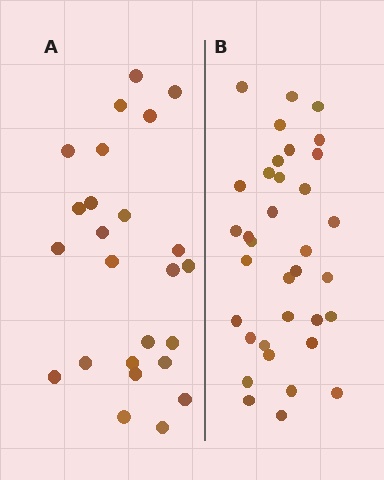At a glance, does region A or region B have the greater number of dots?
Region B (the right region) has more dots.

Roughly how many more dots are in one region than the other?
Region B has roughly 10 or so more dots than region A.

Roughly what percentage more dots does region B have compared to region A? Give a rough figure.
About 40% more.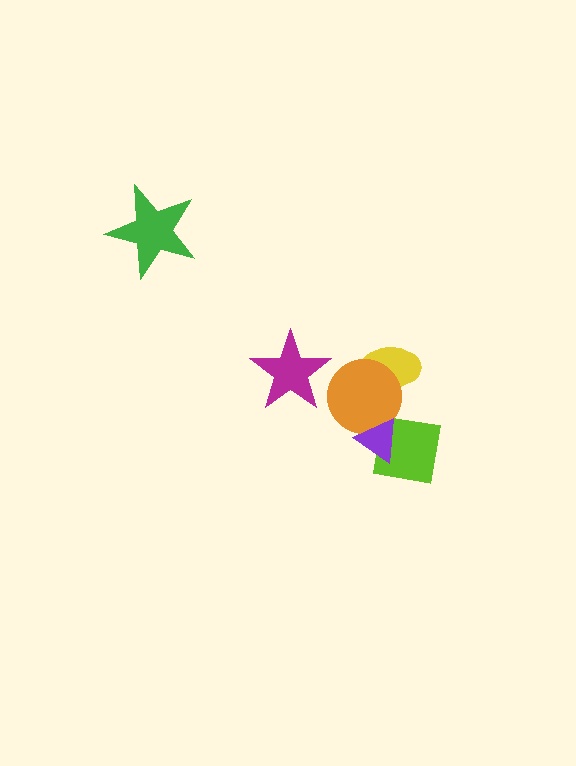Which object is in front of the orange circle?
The purple triangle is in front of the orange circle.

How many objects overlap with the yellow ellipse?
1 object overlaps with the yellow ellipse.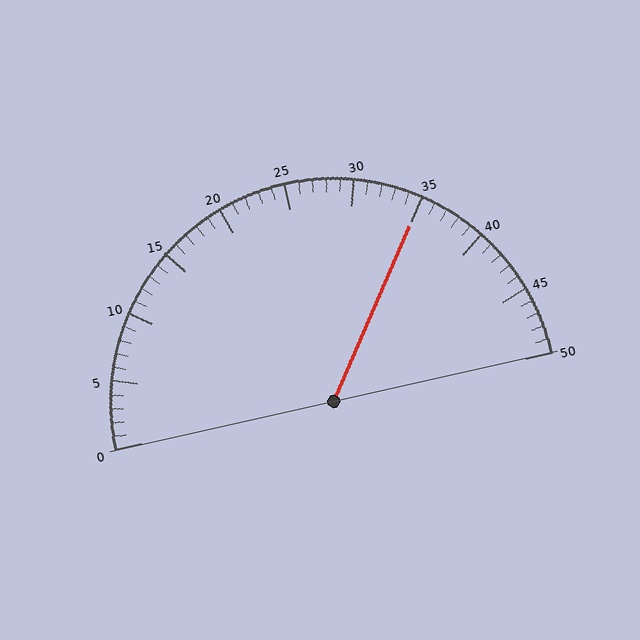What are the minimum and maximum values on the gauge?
The gauge ranges from 0 to 50.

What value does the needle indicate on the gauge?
The needle indicates approximately 35.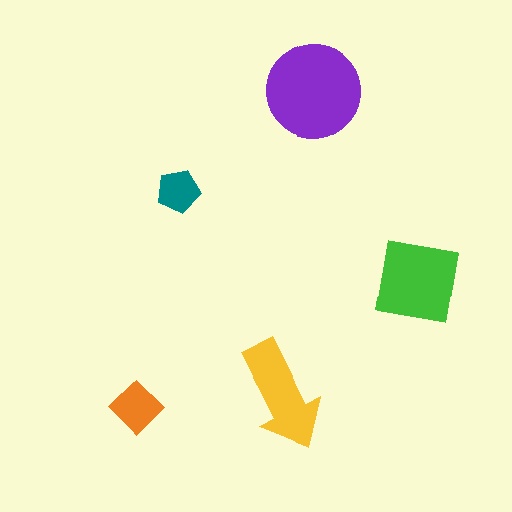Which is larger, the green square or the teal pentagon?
The green square.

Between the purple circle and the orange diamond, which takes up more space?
The purple circle.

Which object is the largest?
The purple circle.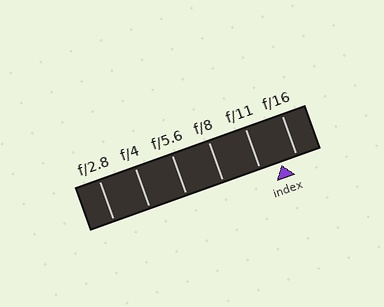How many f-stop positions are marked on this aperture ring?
There are 6 f-stop positions marked.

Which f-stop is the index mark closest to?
The index mark is closest to f/16.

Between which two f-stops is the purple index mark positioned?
The index mark is between f/11 and f/16.